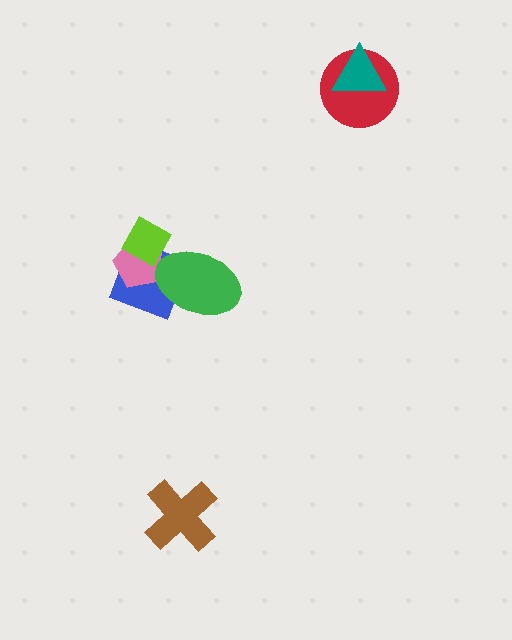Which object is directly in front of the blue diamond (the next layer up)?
The pink pentagon is directly in front of the blue diamond.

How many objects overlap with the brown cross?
0 objects overlap with the brown cross.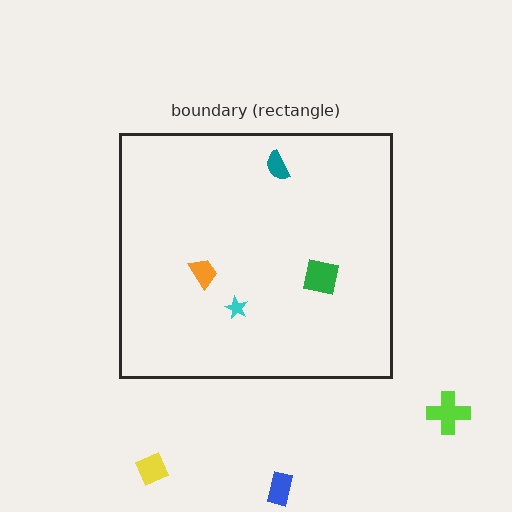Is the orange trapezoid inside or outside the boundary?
Inside.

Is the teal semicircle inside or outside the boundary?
Inside.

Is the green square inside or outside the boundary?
Inside.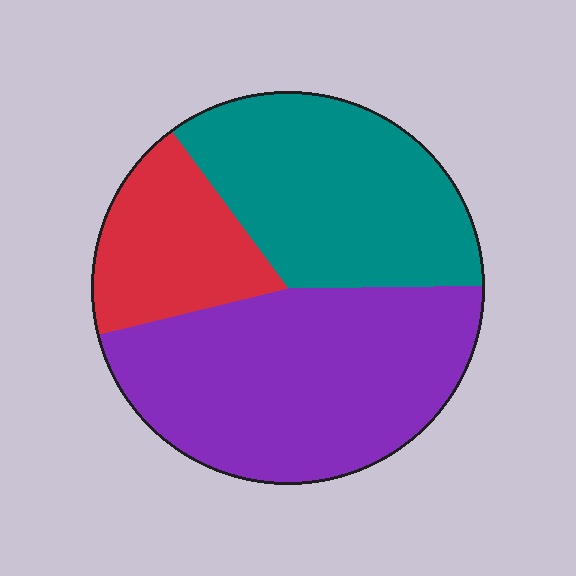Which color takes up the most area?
Purple, at roughly 45%.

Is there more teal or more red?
Teal.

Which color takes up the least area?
Red, at roughly 20%.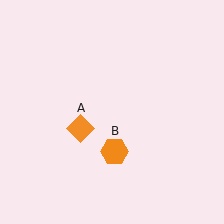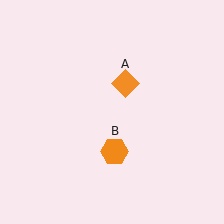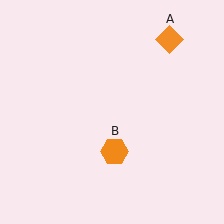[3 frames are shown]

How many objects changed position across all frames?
1 object changed position: orange diamond (object A).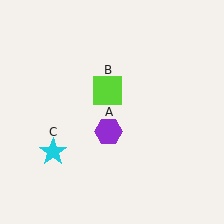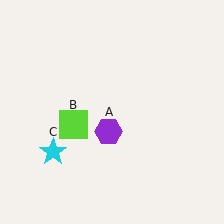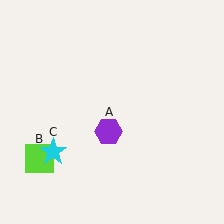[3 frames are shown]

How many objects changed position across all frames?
1 object changed position: lime square (object B).